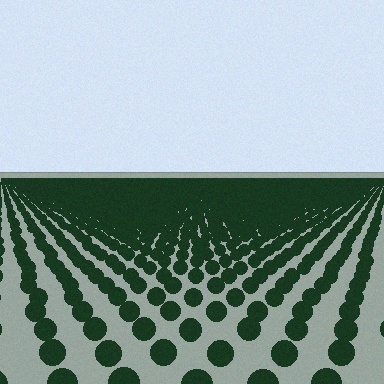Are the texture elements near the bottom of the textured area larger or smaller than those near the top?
Larger. Near the bottom, elements are closer to the viewer and appear at a bigger on-screen size.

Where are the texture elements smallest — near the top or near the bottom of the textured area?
Near the top.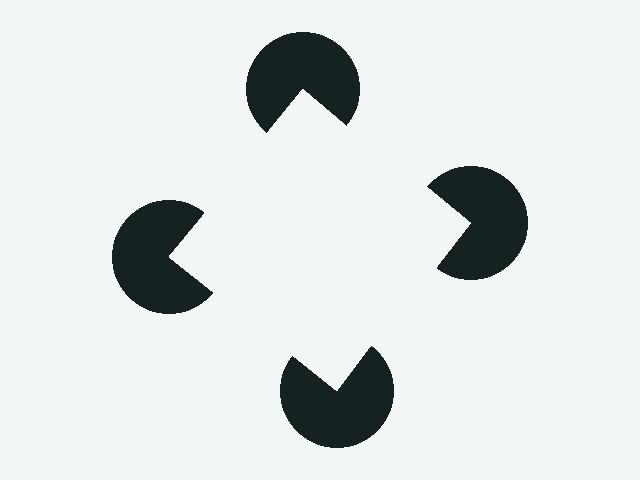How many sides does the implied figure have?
4 sides.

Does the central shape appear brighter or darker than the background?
It typically appears slightly brighter than the background, even though no actual brightness change is drawn.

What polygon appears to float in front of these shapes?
An illusory square — its edges are inferred from the aligned wedge cuts in the pac-man discs, not physically drawn.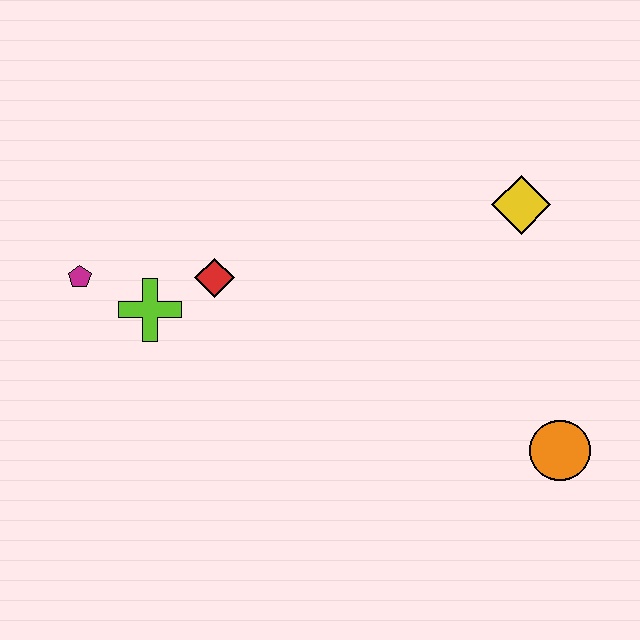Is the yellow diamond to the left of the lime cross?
No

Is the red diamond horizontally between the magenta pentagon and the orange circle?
Yes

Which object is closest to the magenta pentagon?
The lime cross is closest to the magenta pentagon.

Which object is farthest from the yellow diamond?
The magenta pentagon is farthest from the yellow diamond.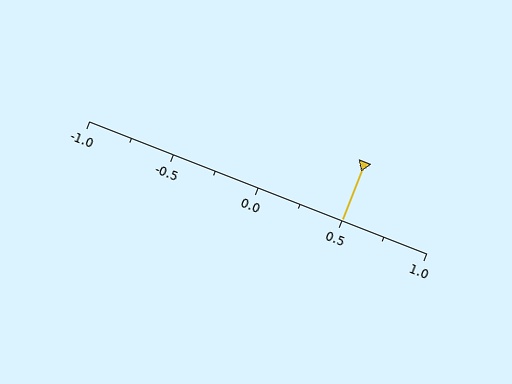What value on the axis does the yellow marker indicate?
The marker indicates approximately 0.5.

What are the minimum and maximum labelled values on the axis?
The axis runs from -1.0 to 1.0.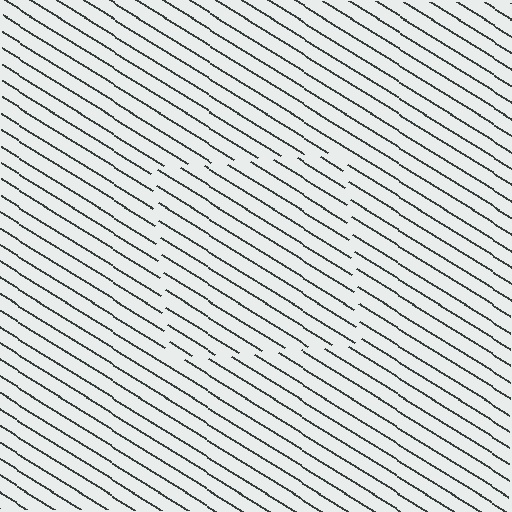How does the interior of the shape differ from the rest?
The interior of the shape contains the same grating, shifted by half a period — the contour is defined by the phase discontinuity where line-ends from the inner and outer gratings abut.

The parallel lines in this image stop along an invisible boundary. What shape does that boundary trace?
An illusory square. The interior of the shape contains the same grating, shifted by half a period — the contour is defined by the phase discontinuity where line-ends from the inner and outer gratings abut.